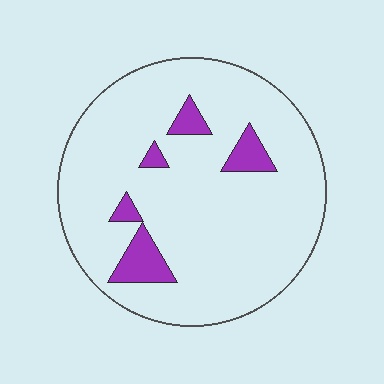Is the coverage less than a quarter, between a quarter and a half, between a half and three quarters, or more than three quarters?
Less than a quarter.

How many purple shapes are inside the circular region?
5.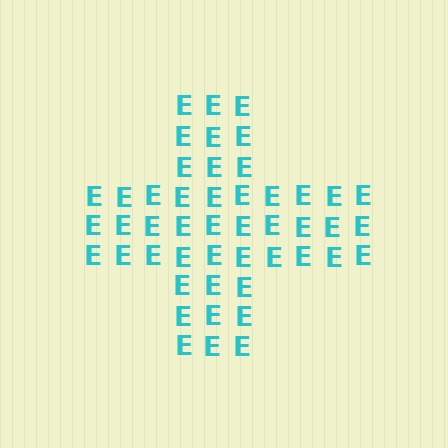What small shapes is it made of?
It is made of small letter E's.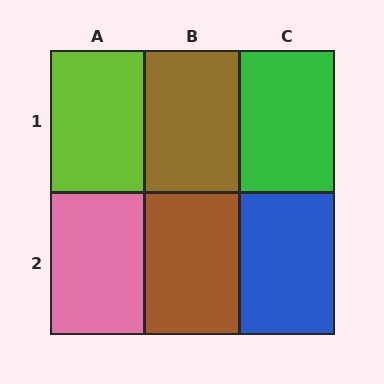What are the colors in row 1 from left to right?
Lime, brown, green.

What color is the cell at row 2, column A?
Pink.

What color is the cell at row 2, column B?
Brown.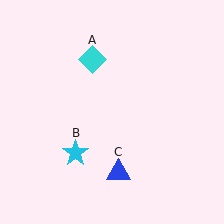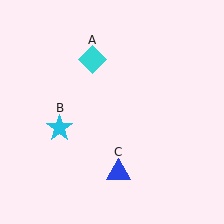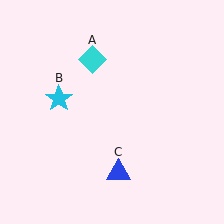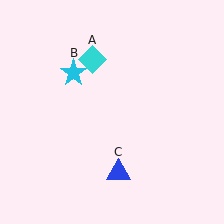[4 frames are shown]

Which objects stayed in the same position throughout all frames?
Cyan diamond (object A) and blue triangle (object C) remained stationary.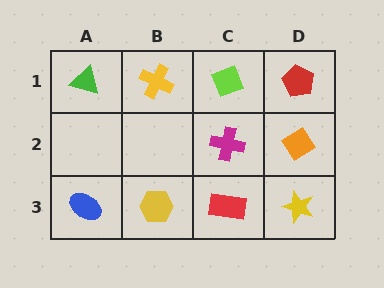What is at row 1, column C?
A lime diamond.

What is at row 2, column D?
An orange diamond.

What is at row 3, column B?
A yellow hexagon.